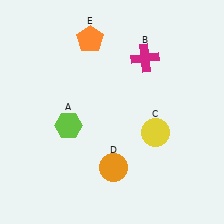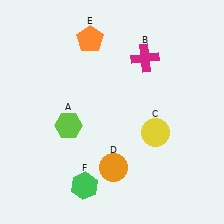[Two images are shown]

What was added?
A green hexagon (F) was added in Image 2.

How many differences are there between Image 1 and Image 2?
There is 1 difference between the two images.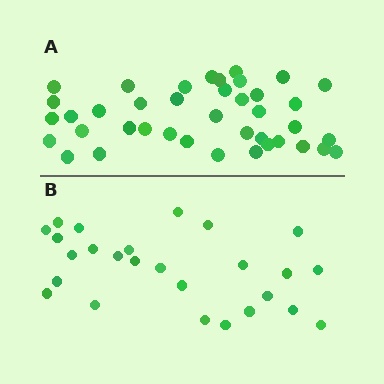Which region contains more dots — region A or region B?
Region A (the top region) has more dots.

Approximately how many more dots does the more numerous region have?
Region A has approximately 15 more dots than region B.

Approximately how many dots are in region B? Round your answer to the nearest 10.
About 30 dots. (The exact count is 26, which rounds to 30.)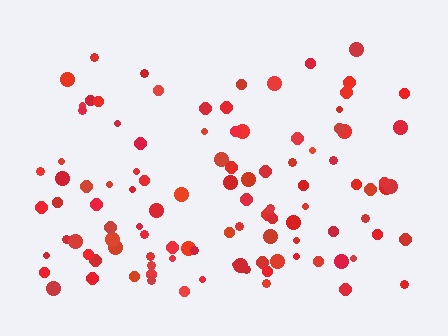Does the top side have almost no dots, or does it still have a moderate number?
Still a moderate number, just noticeably fewer than the bottom.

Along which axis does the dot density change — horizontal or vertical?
Vertical.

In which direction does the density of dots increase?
From top to bottom, with the bottom side densest.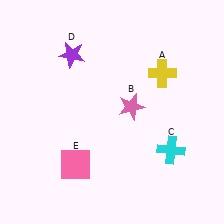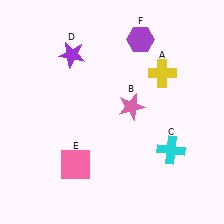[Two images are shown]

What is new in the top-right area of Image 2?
A purple hexagon (F) was added in the top-right area of Image 2.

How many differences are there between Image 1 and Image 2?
There is 1 difference between the two images.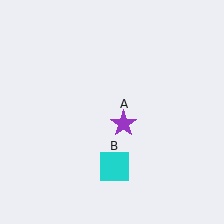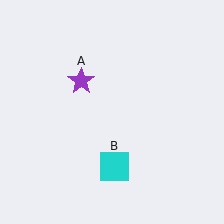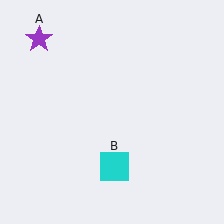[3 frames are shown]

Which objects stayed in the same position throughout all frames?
Cyan square (object B) remained stationary.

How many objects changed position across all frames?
1 object changed position: purple star (object A).